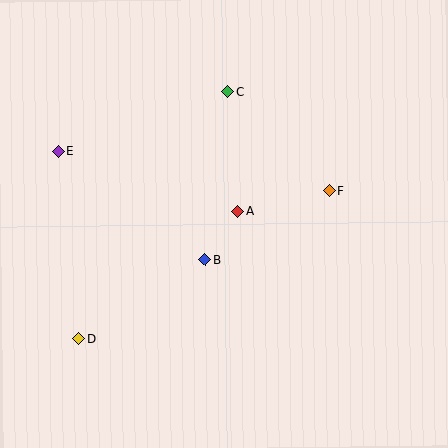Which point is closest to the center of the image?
Point A at (237, 211) is closest to the center.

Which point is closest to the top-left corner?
Point E is closest to the top-left corner.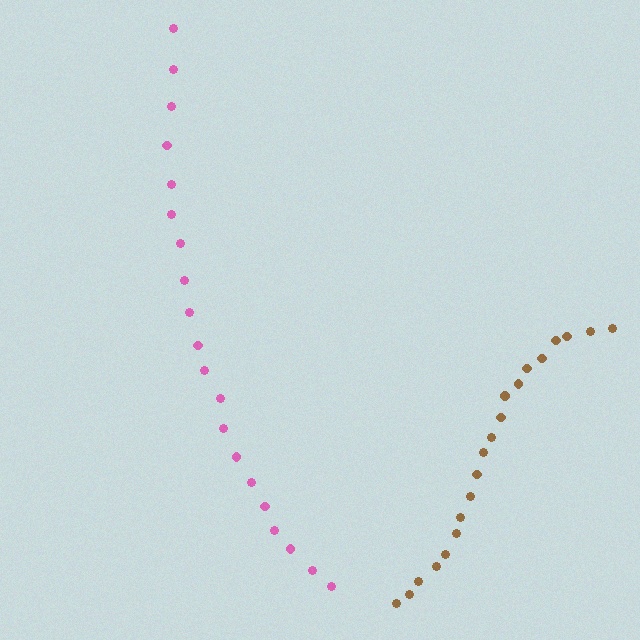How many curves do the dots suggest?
There are 2 distinct paths.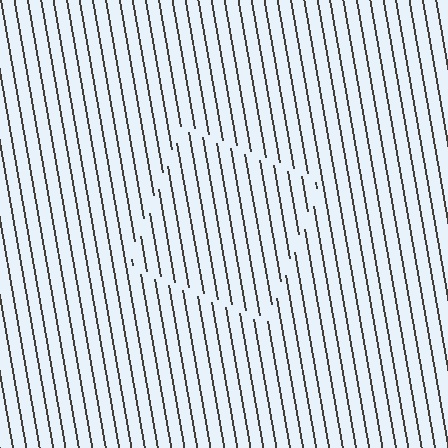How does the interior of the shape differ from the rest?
The interior of the shape contains the same grating, shifted by half a period — the contour is defined by the phase discontinuity where line-ends from the inner and outer gratings abut.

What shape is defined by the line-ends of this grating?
An illusory square. The interior of the shape contains the same grating, shifted by half a period — the contour is defined by the phase discontinuity where line-ends from the inner and outer gratings abut.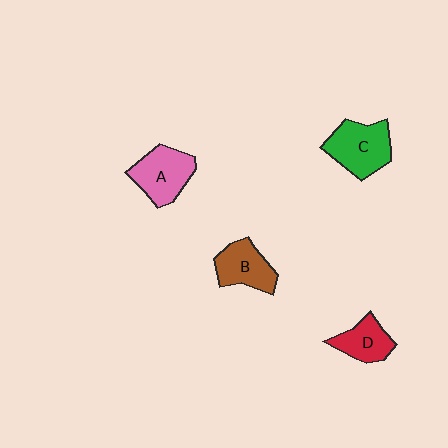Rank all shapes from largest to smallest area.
From largest to smallest: C (green), A (pink), B (brown), D (red).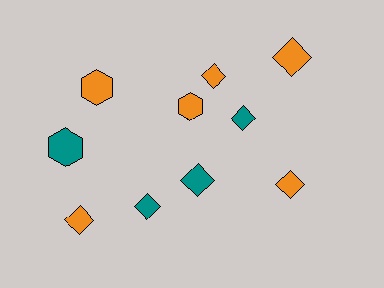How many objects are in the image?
There are 10 objects.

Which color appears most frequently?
Orange, with 6 objects.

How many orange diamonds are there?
There are 4 orange diamonds.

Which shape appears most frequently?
Diamond, with 7 objects.